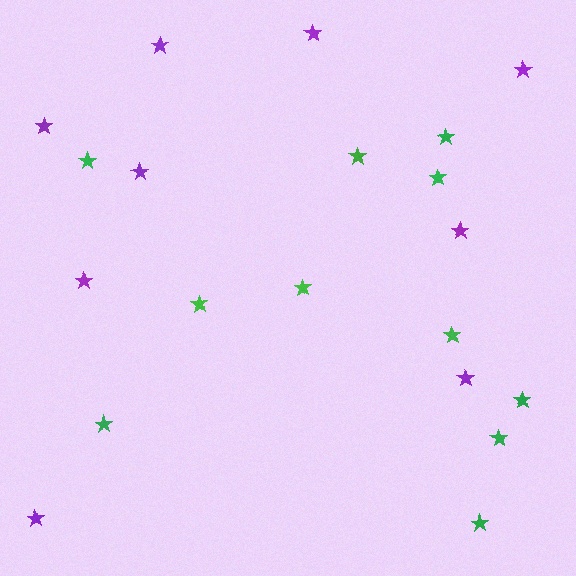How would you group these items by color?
There are 2 groups: one group of purple stars (9) and one group of green stars (11).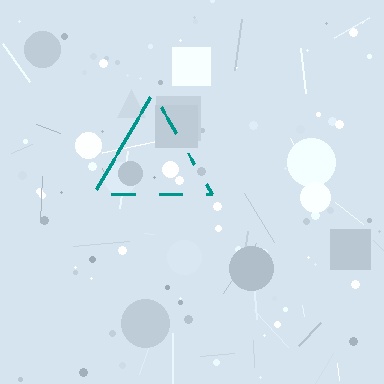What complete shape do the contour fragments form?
The contour fragments form a triangle.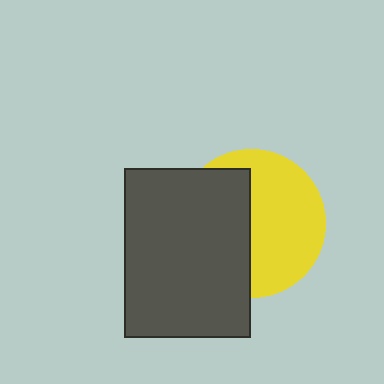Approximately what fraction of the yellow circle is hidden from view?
Roughly 46% of the yellow circle is hidden behind the dark gray rectangle.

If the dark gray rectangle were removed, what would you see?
You would see the complete yellow circle.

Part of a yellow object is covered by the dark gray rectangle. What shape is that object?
It is a circle.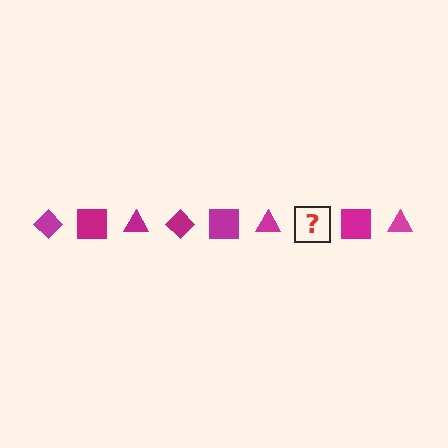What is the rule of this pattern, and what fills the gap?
The rule is that the pattern cycles through diamond, square, triangle shapes in magenta. The gap should be filled with a magenta diamond.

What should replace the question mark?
The question mark should be replaced with a magenta diamond.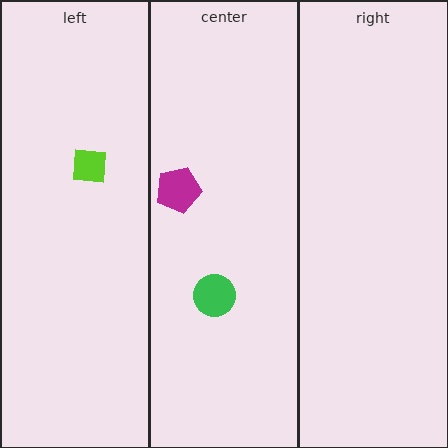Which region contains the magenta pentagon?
The center region.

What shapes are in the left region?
The lime square.